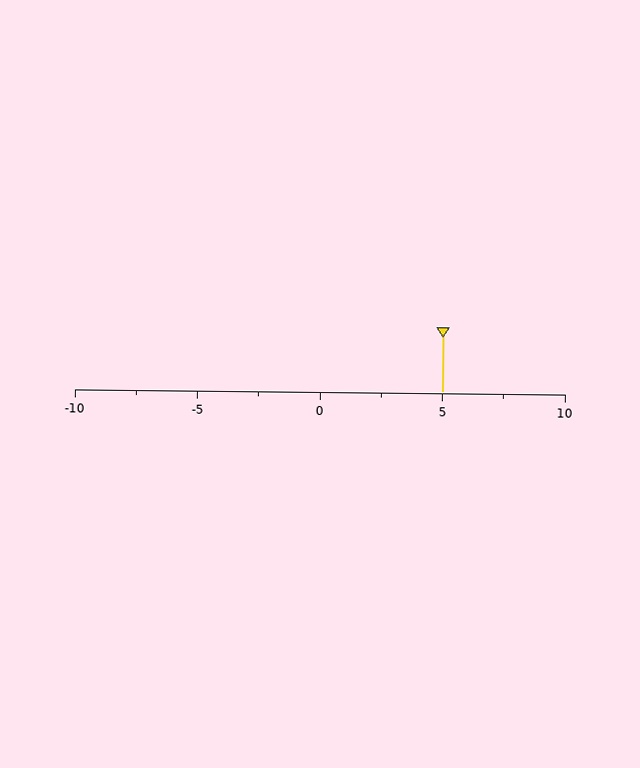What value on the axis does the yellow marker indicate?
The marker indicates approximately 5.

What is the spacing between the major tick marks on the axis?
The major ticks are spaced 5 apart.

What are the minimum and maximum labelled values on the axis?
The axis runs from -10 to 10.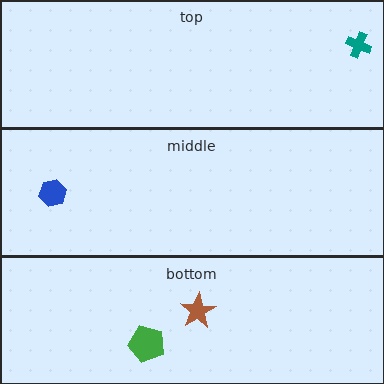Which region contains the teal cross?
The top region.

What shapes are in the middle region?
The blue hexagon.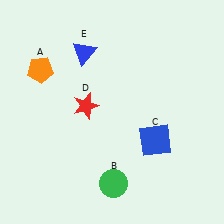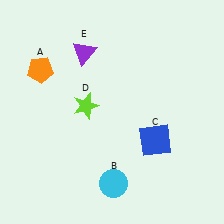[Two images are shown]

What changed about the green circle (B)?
In Image 1, B is green. In Image 2, it changed to cyan.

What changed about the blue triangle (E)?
In Image 1, E is blue. In Image 2, it changed to purple.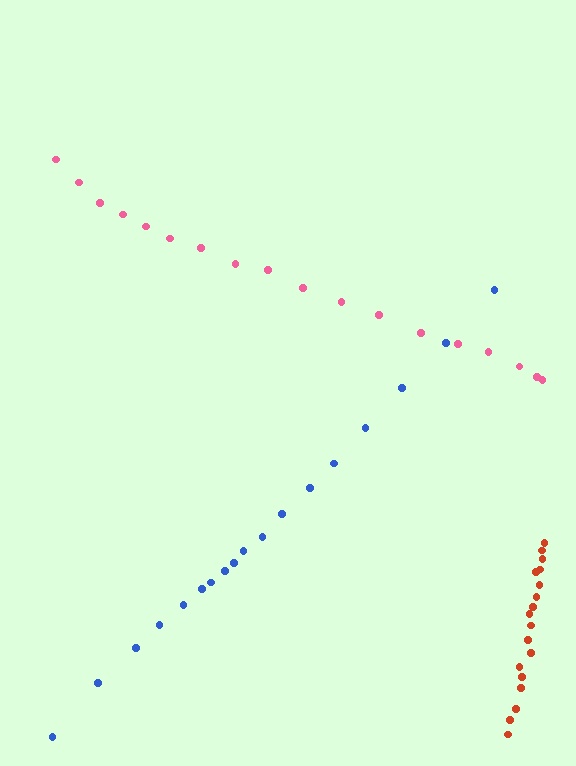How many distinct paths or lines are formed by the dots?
There are 3 distinct paths.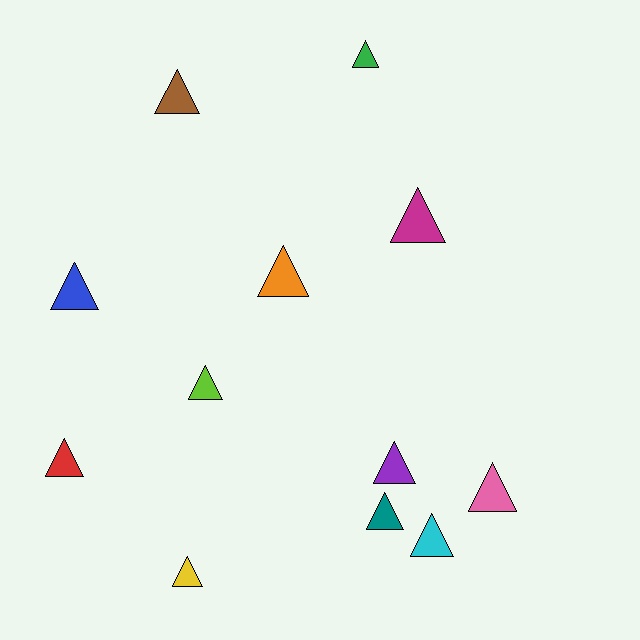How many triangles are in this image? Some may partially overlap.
There are 12 triangles.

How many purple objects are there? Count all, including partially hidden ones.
There is 1 purple object.